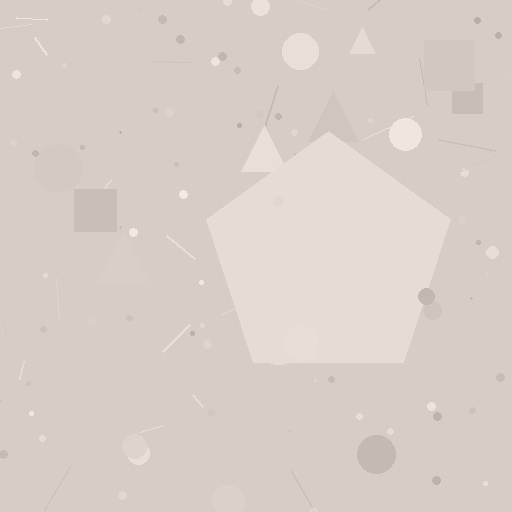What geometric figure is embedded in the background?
A pentagon is embedded in the background.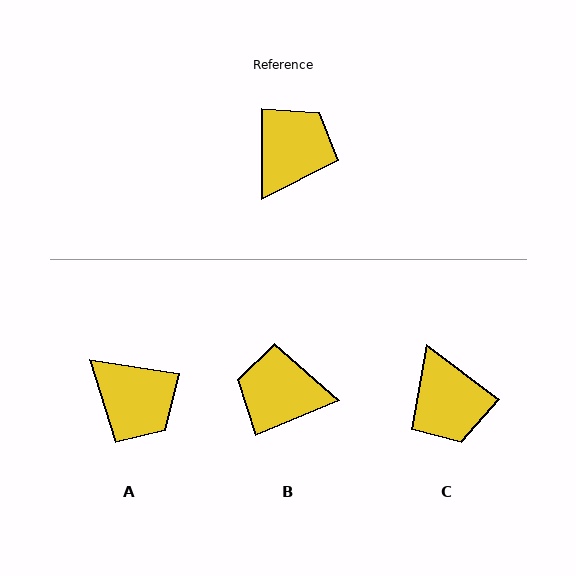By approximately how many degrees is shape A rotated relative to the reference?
Approximately 99 degrees clockwise.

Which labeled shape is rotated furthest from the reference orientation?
C, about 127 degrees away.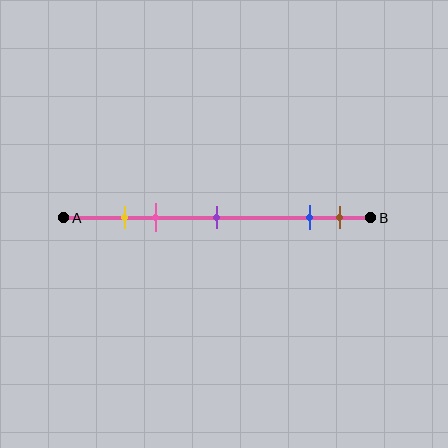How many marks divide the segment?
There are 5 marks dividing the segment.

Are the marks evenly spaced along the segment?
No, the marks are not evenly spaced.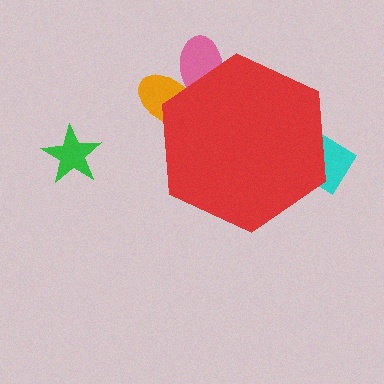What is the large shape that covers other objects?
A red hexagon.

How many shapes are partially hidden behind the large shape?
3 shapes are partially hidden.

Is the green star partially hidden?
No, the green star is fully visible.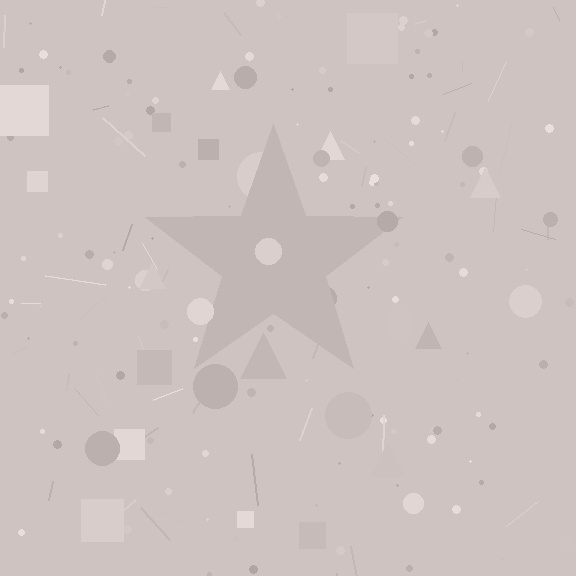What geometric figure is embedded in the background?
A star is embedded in the background.